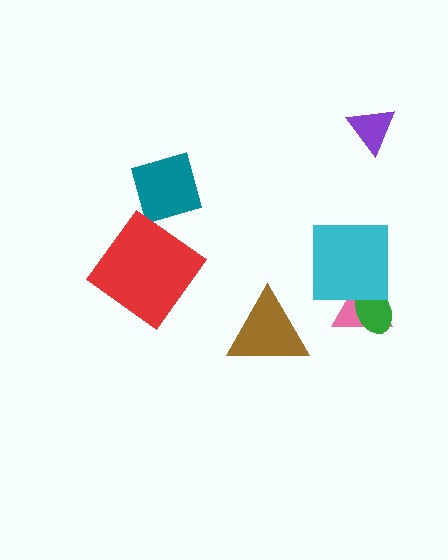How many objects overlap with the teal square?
0 objects overlap with the teal square.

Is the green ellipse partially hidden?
Yes, it is partially covered by another shape.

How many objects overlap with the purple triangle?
0 objects overlap with the purple triangle.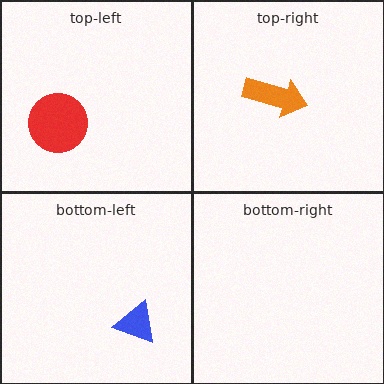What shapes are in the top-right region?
The orange arrow.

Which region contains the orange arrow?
The top-right region.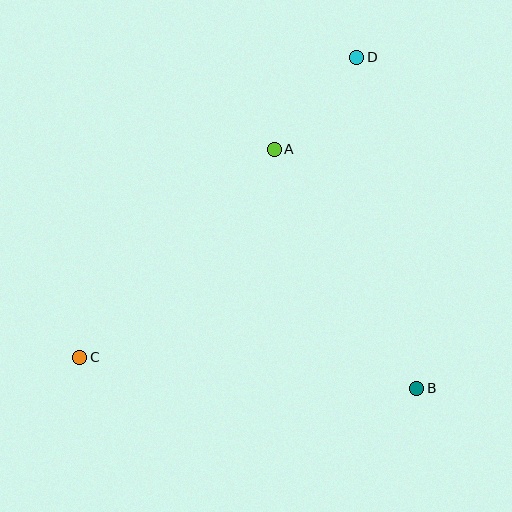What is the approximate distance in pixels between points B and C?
The distance between B and C is approximately 338 pixels.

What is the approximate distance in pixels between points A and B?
The distance between A and B is approximately 278 pixels.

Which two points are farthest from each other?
Points C and D are farthest from each other.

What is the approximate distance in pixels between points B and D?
The distance between B and D is approximately 336 pixels.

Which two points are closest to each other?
Points A and D are closest to each other.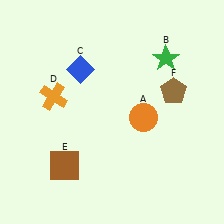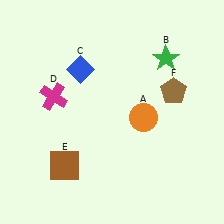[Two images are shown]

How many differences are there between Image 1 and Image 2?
There is 1 difference between the two images.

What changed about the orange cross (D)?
In Image 1, D is orange. In Image 2, it changed to magenta.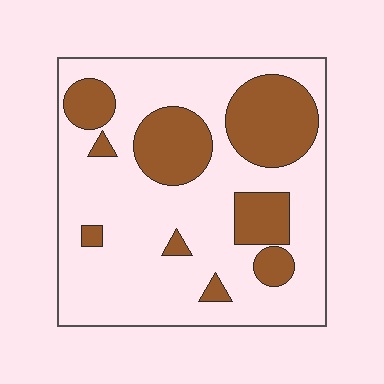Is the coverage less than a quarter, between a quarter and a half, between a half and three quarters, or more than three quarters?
Between a quarter and a half.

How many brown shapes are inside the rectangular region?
9.